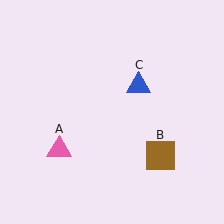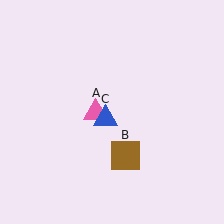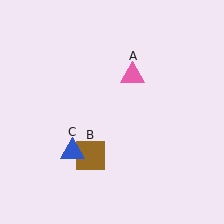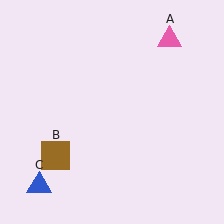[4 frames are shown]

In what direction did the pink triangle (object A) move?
The pink triangle (object A) moved up and to the right.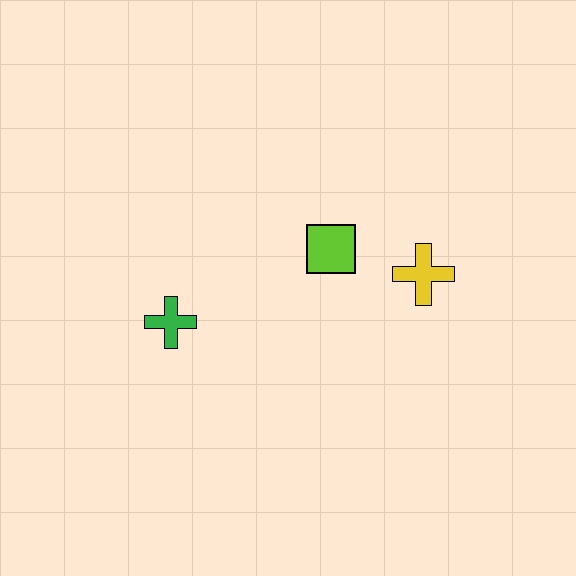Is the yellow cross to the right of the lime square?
Yes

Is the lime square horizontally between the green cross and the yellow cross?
Yes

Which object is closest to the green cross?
The lime square is closest to the green cross.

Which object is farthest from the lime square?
The green cross is farthest from the lime square.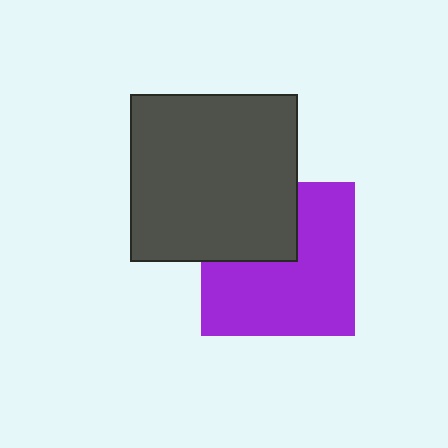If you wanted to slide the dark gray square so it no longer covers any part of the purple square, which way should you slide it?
Slide it up — that is the most direct way to separate the two shapes.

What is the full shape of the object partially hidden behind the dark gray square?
The partially hidden object is a purple square.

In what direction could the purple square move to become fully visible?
The purple square could move down. That would shift it out from behind the dark gray square entirely.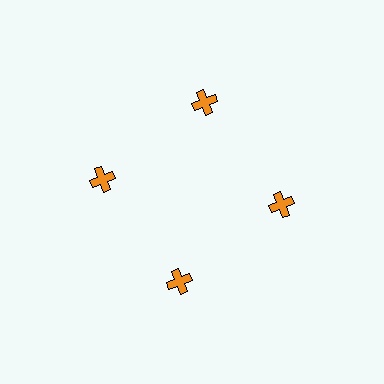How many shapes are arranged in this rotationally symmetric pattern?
There are 4 shapes, arranged in 4 groups of 1.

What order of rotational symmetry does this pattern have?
This pattern has 4-fold rotational symmetry.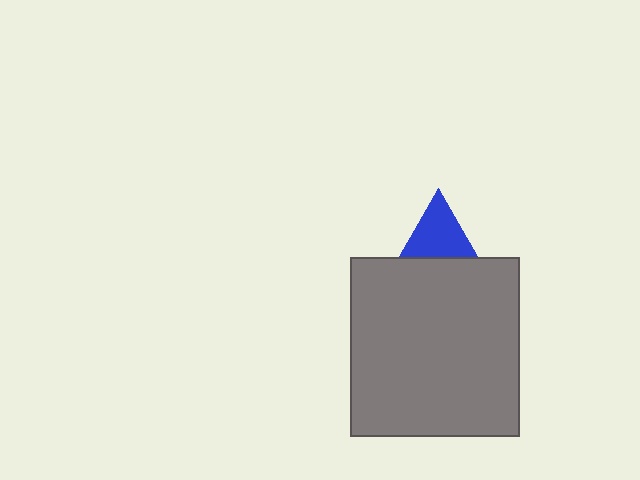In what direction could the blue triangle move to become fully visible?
The blue triangle could move up. That would shift it out from behind the gray rectangle entirely.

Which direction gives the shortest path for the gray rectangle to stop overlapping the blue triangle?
Moving down gives the shortest separation.